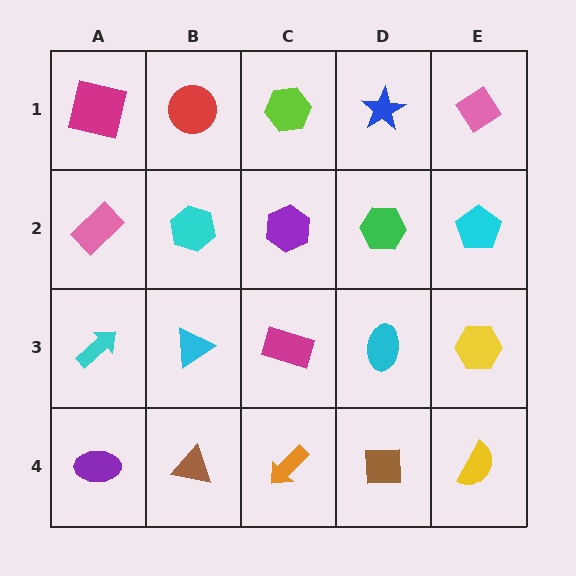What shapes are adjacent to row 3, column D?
A green hexagon (row 2, column D), a brown square (row 4, column D), a magenta rectangle (row 3, column C), a yellow hexagon (row 3, column E).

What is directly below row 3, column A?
A purple ellipse.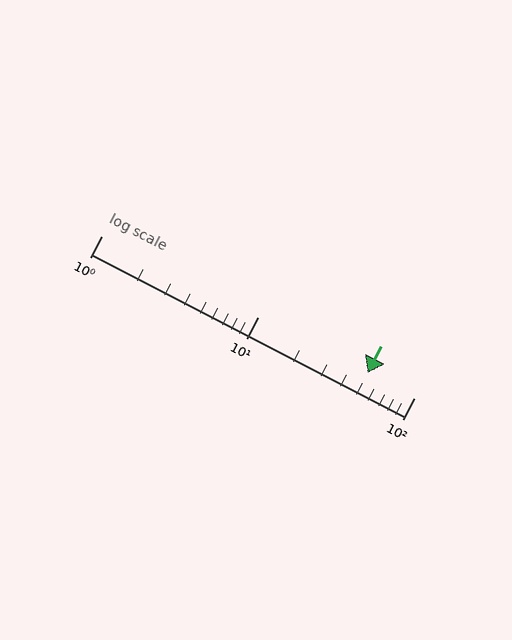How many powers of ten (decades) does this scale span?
The scale spans 2 decades, from 1 to 100.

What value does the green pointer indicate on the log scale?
The pointer indicates approximately 50.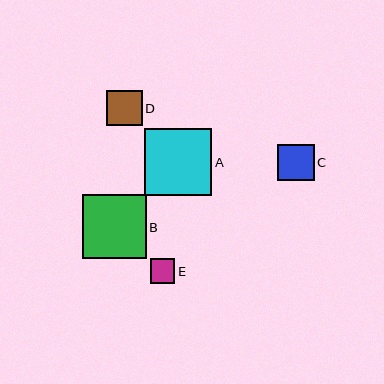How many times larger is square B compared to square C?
Square B is approximately 1.7 times the size of square C.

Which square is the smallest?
Square E is the smallest with a size of approximately 24 pixels.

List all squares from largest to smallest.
From largest to smallest: A, B, C, D, E.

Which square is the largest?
Square A is the largest with a size of approximately 67 pixels.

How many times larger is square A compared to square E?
Square A is approximately 2.8 times the size of square E.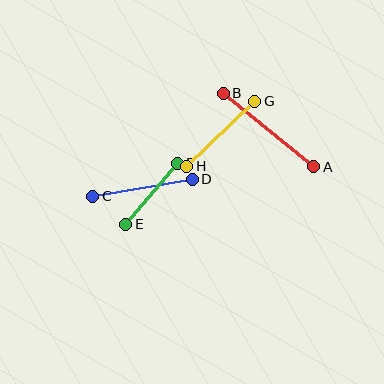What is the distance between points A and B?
The distance is approximately 117 pixels.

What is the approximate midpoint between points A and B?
The midpoint is at approximately (268, 130) pixels.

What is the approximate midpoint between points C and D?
The midpoint is at approximately (143, 188) pixels.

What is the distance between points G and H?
The distance is approximately 94 pixels.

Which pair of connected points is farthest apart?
Points A and B are farthest apart.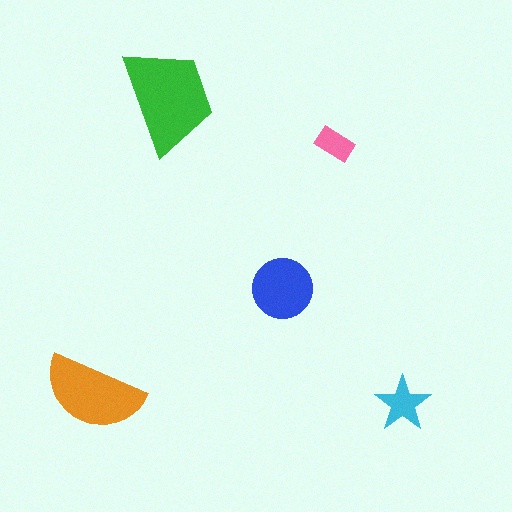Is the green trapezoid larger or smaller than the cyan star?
Larger.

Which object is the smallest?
The pink rectangle.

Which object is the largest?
The green trapezoid.